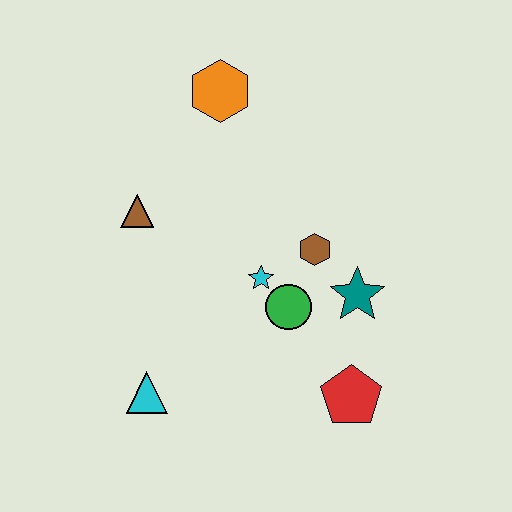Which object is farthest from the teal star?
The orange hexagon is farthest from the teal star.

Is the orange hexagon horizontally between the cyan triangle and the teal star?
Yes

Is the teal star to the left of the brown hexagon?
No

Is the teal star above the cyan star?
No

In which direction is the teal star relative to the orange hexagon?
The teal star is below the orange hexagon.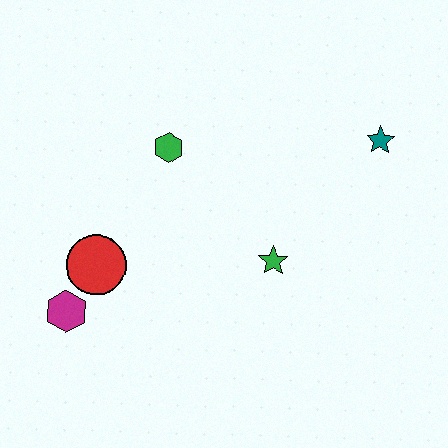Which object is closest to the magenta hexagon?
The red circle is closest to the magenta hexagon.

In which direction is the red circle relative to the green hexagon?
The red circle is below the green hexagon.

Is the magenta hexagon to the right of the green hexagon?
No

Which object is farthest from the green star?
The magenta hexagon is farthest from the green star.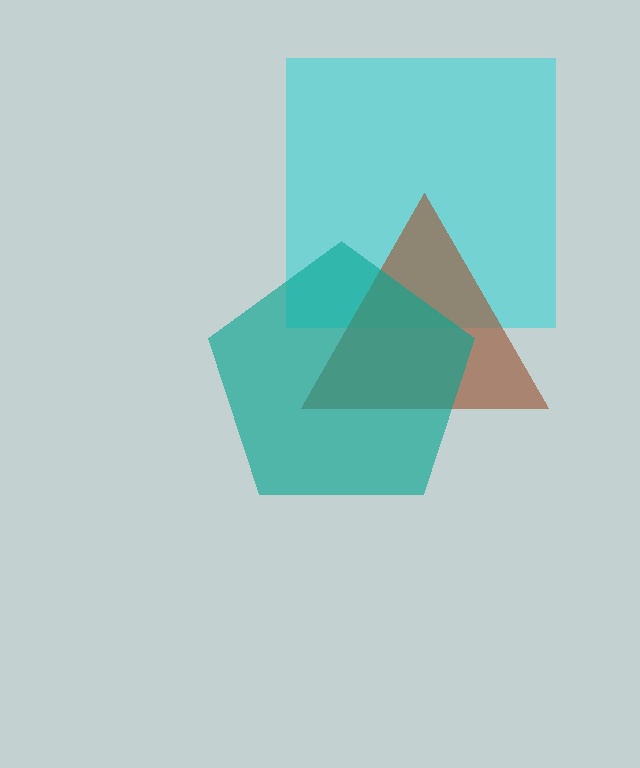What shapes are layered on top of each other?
The layered shapes are: a cyan square, a brown triangle, a teal pentagon.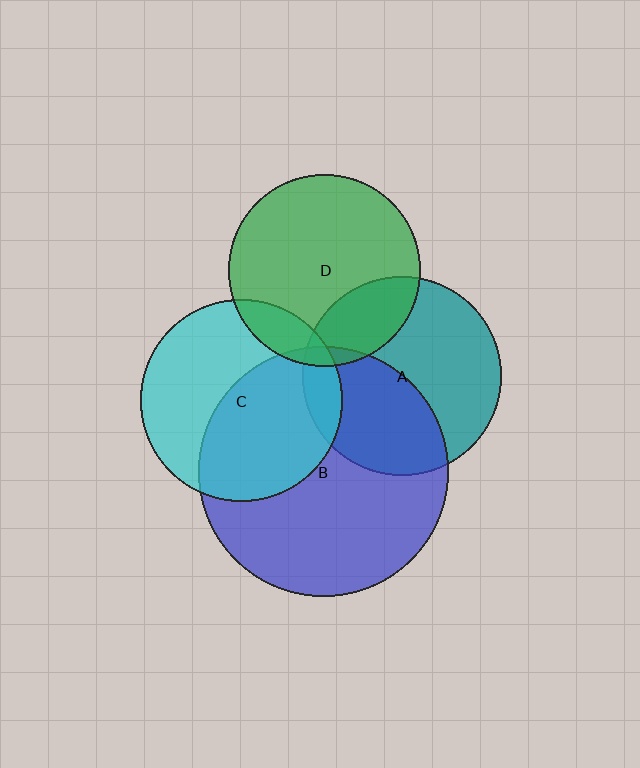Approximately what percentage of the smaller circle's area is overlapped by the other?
Approximately 10%.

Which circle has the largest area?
Circle B (blue).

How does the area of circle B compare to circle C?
Approximately 1.5 times.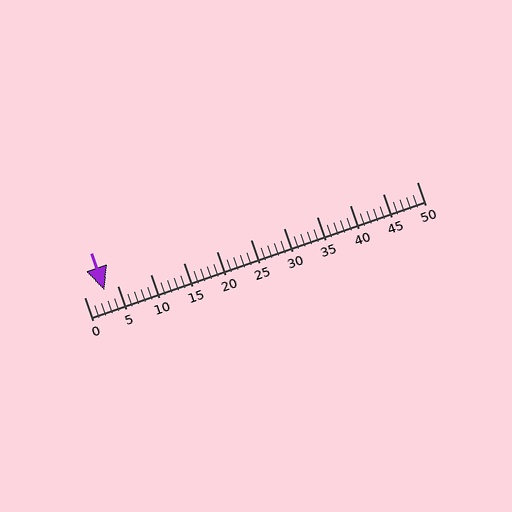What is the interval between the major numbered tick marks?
The major tick marks are spaced 5 units apart.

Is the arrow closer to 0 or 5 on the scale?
The arrow is closer to 5.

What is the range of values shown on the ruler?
The ruler shows values from 0 to 50.